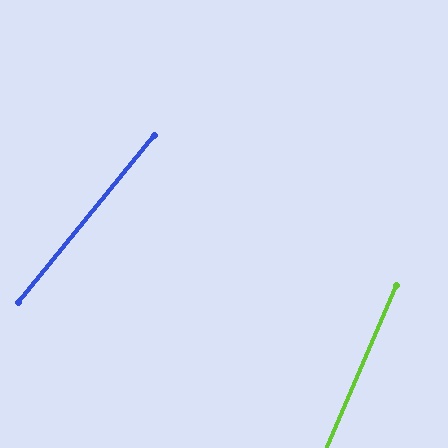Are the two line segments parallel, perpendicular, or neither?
Neither parallel nor perpendicular — they differ by about 16°.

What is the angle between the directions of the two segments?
Approximately 16 degrees.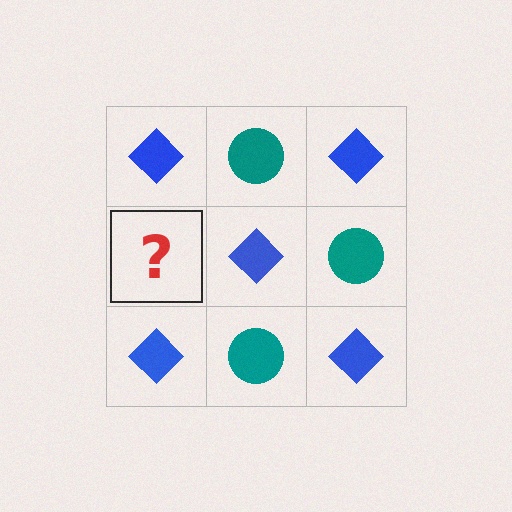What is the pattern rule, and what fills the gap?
The rule is that it alternates blue diamond and teal circle in a checkerboard pattern. The gap should be filled with a teal circle.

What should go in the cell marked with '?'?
The missing cell should contain a teal circle.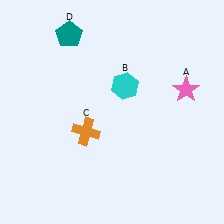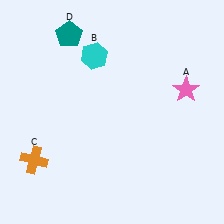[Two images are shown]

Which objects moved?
The objects that moved are: the cyan hexagon (B), the orange cross (C).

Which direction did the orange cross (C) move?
The orange cross (C) moved left.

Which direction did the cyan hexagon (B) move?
The cyan hexagon (B) moved left.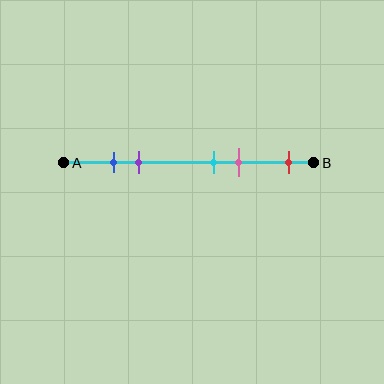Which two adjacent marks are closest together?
The blue and purple marks are the closest adjacent pair.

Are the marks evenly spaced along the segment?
No, the marks are not evenly spaced.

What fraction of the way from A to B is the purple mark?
The purple mark is approximately 30% (0.3) of the way from A to B.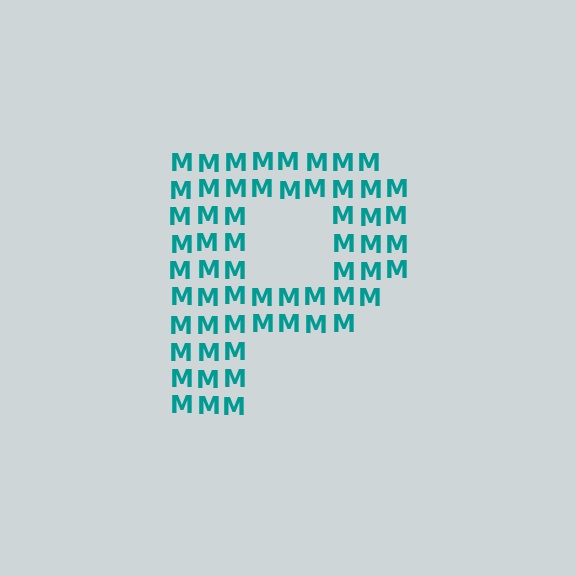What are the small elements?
The small elements are letter M's.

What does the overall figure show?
The overall figure shows the letter P.